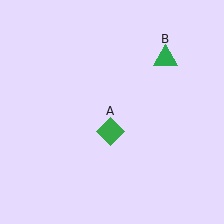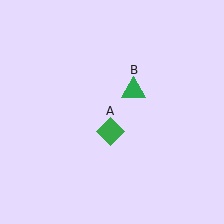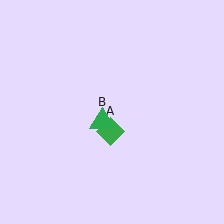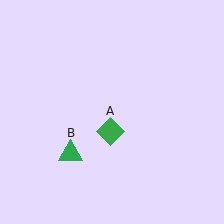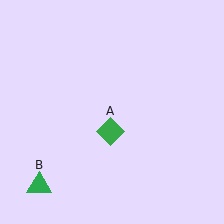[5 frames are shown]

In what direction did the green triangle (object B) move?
The green triangle (object B) moved down and to the left.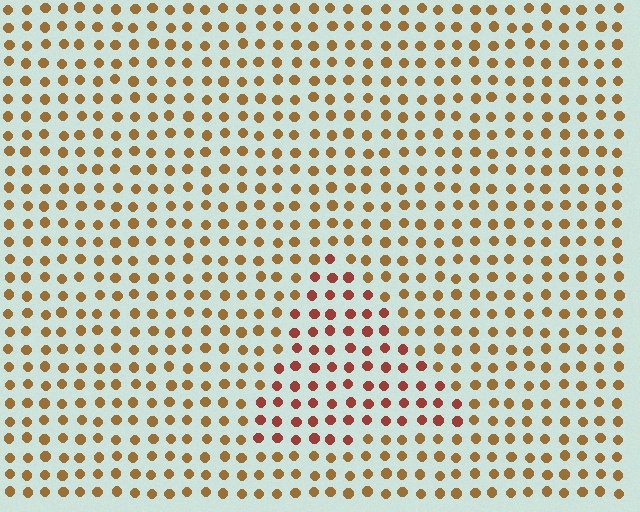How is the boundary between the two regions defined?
The boundary is defined purely by a slight shift in hue (about 31 degrees). Spacing, size, and orientation are identical on both sides.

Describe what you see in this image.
The image is filled with small brown elements in a uniform arrangement. A triangle-shaped region is visible where the elements are tinted to a slightly different hue, forming a subtle color boundary.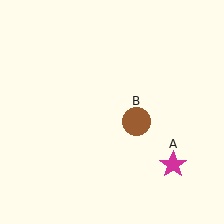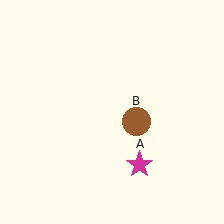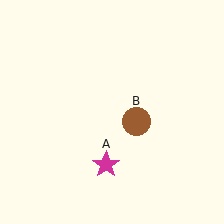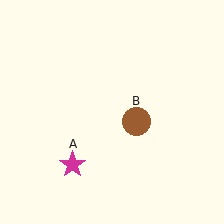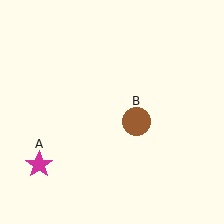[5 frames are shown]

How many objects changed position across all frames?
1 object changed position: magenta star (object A).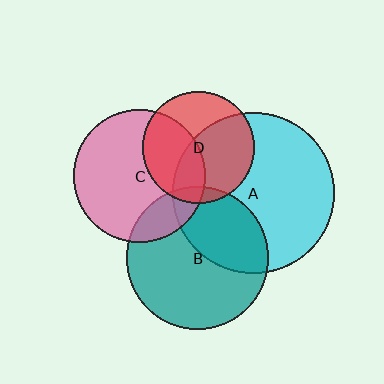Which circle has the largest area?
Circle A (cyan).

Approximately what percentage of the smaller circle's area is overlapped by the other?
Approximately 40%.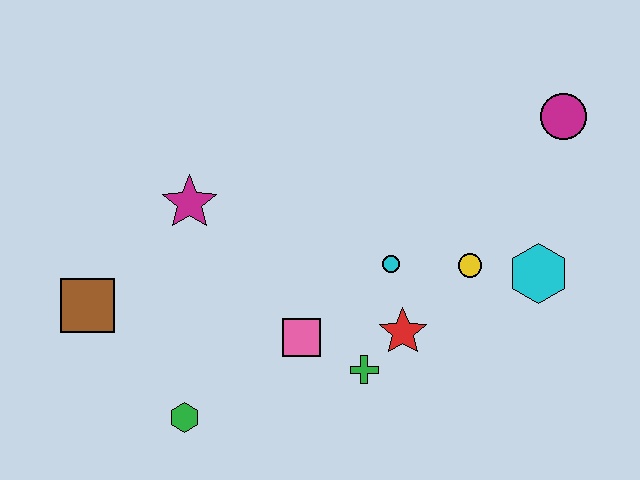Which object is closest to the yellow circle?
The cyan hexagon is closest to the yellow circle.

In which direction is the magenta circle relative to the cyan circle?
The magenta circle is to the right of the cyan circle.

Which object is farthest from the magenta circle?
The brown square is farthest from the magenta circle.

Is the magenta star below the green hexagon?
No